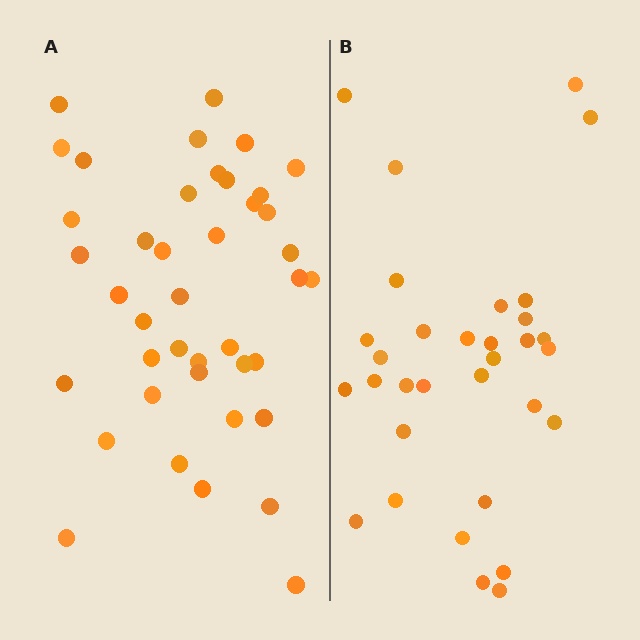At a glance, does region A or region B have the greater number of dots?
Region A (the left region) has more dots.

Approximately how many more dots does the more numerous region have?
Region A has roughly 8 or so more dots than region B.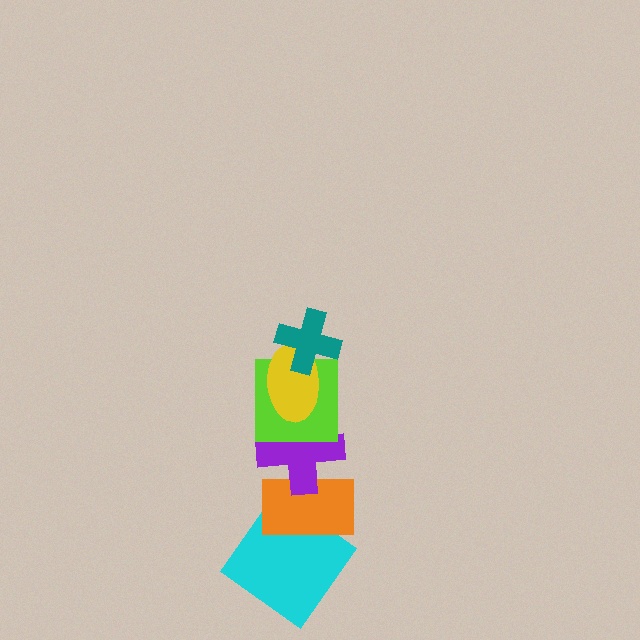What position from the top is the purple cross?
The purple cross is 4th from the top.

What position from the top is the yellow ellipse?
The yellow ellipse is 2nd from the top.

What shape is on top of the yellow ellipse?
The teal cross is on top of the yellow ellipse.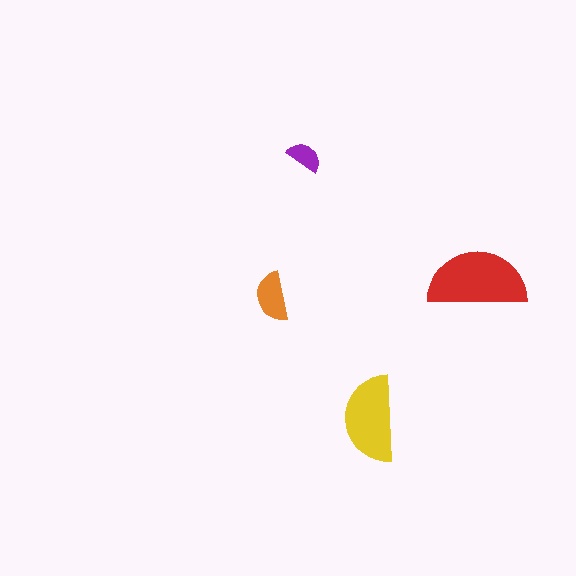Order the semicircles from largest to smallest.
the red one, the yellow one, the orange one, the purple one.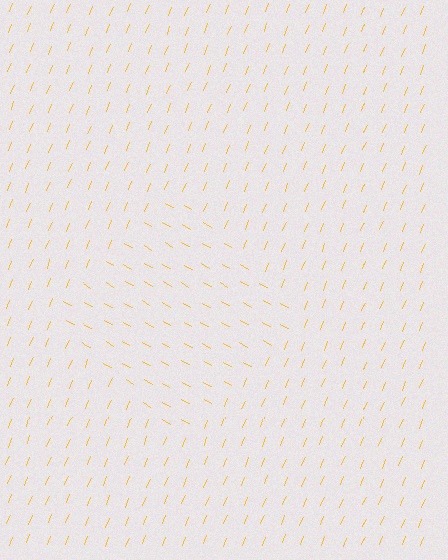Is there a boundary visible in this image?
Yes, there is a texture boundary formed by a change in line orientation.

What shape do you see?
I see a diamond.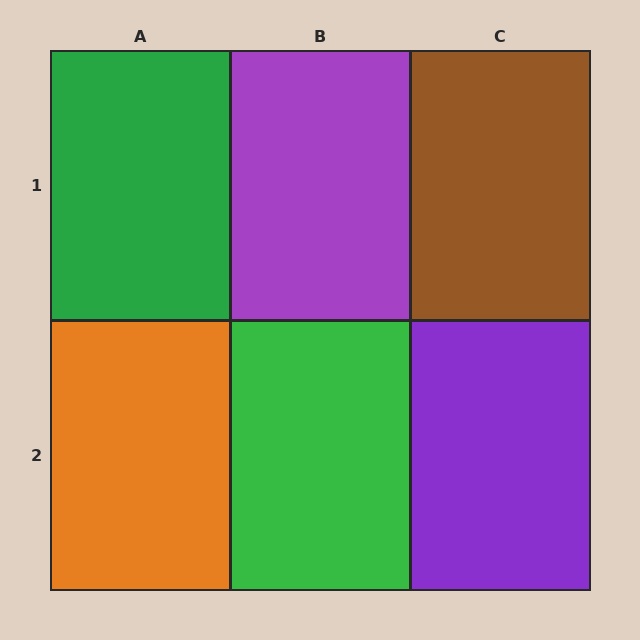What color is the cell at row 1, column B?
Purple.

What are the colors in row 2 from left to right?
Orange, green, purple.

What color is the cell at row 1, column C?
Brown.